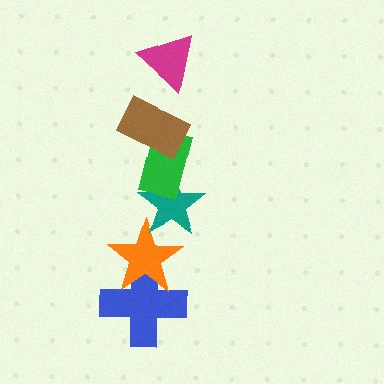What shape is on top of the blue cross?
The orange star is on top of the blue cross.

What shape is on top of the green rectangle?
The brown rectangle is on top of the green rectangle.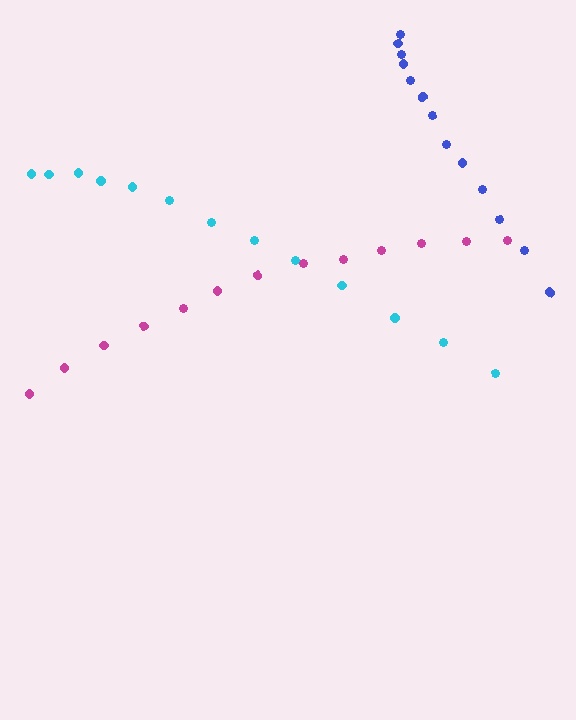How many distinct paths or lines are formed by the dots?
There are 3 distinct paths.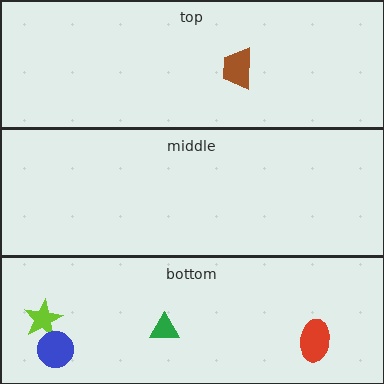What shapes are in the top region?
The brown trapezoid.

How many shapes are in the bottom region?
4.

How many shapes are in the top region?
1.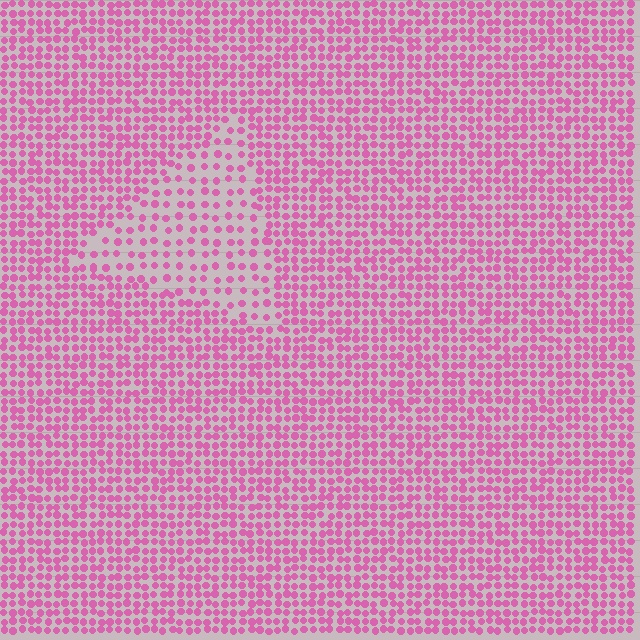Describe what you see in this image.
The image contains small pink elements arranged at two different densities. A triangle-shaped region is visible where the elements are less densely packed than the surrounding area.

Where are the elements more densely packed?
The elements are more densely packed outside the triangle boundary.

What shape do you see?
I see a triangle.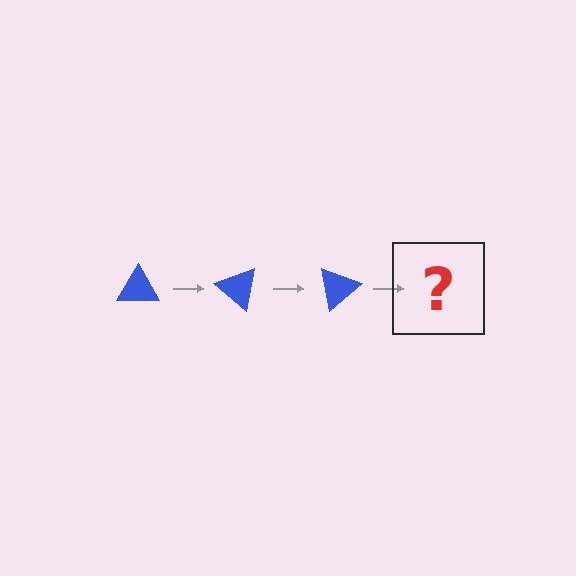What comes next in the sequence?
The next element should be a blue triangle rotated 120 degrees.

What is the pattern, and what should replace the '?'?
The pattern is that the triangle rotates 40 degrees each step. The '?' should be a blue triangle rotated 120 degrees.